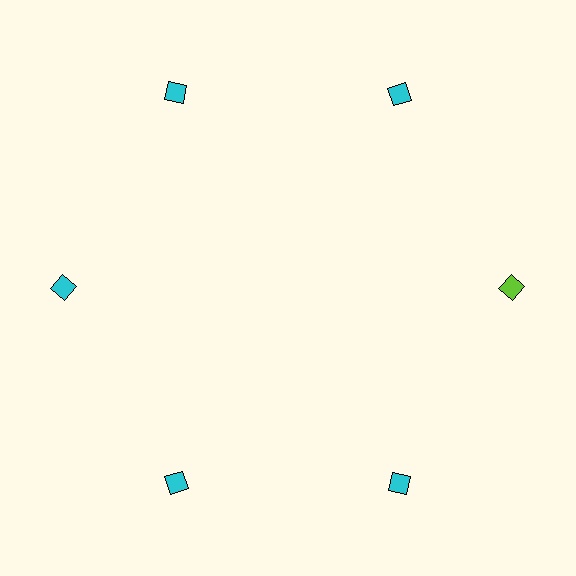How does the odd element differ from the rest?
It has a different color: lime instead of cyan.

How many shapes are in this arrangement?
There are 6 shapes arranged in a ring pattern.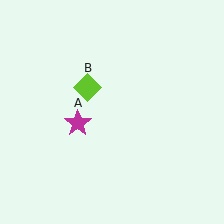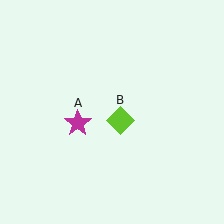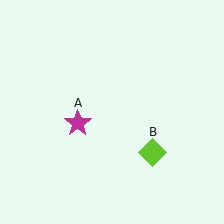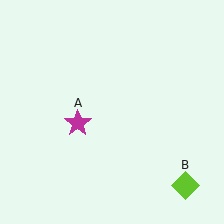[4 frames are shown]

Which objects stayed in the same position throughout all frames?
Magenta star (object A) remained stationary.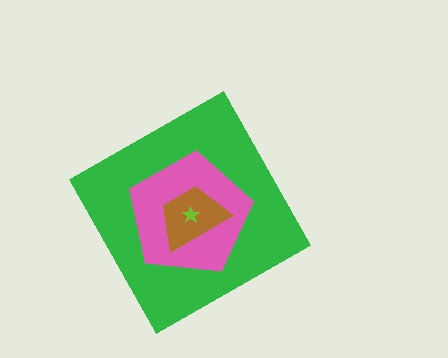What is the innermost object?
The lime star.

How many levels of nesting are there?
4.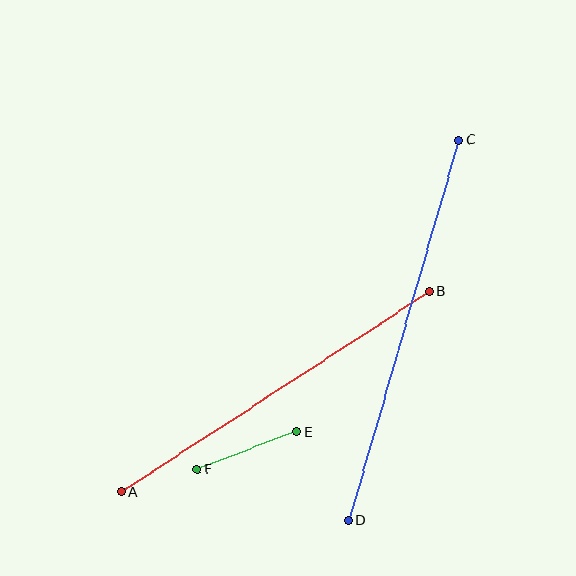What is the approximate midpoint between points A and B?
The midpoint is at approximately (275, 392) pixels.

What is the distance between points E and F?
The distance is approximately 106 pixels.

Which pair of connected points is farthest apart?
Points C and D are farthest apart.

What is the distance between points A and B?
The distance is approximately 368 pixels.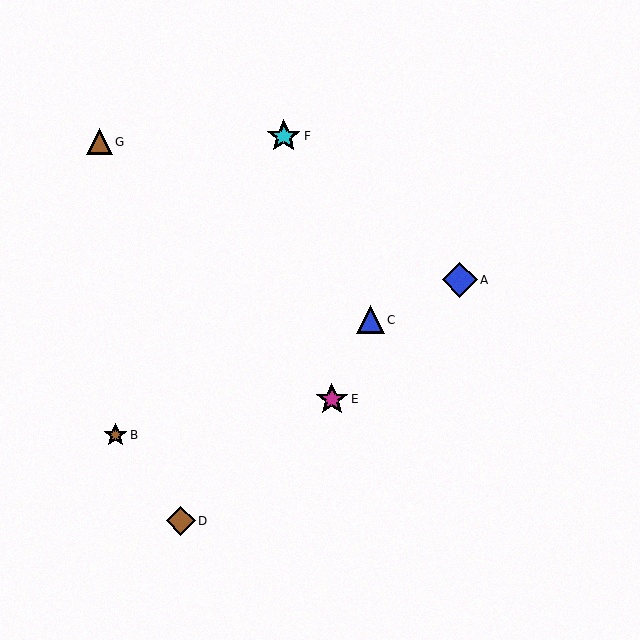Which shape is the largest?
The blue diamond (labeled A) is the largest.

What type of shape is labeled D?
Shape D is a brown diamond.